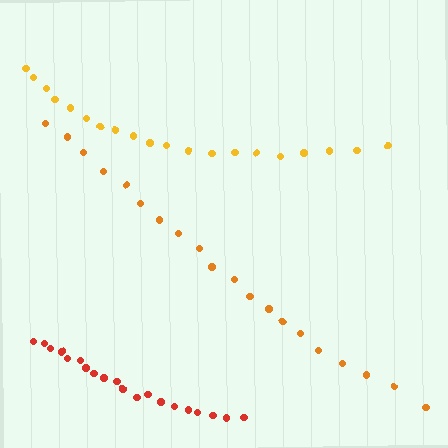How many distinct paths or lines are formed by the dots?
There are 3 distinct paths.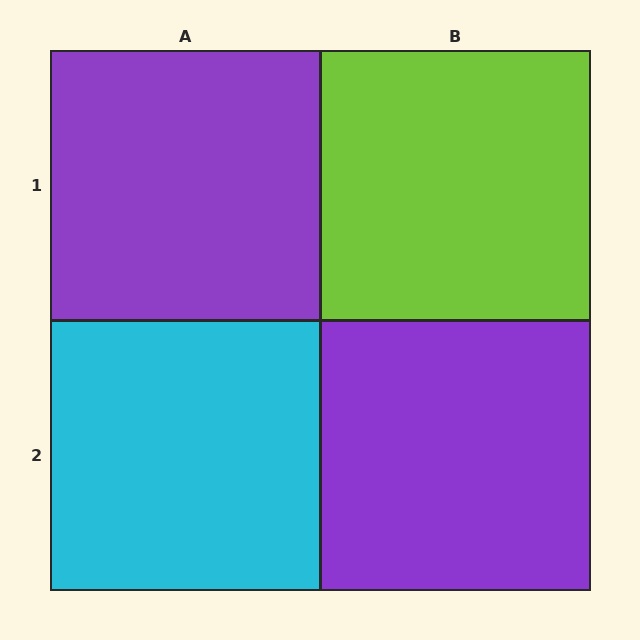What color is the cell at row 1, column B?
Lime.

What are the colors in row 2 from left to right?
Cyan, purple.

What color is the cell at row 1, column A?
Purple.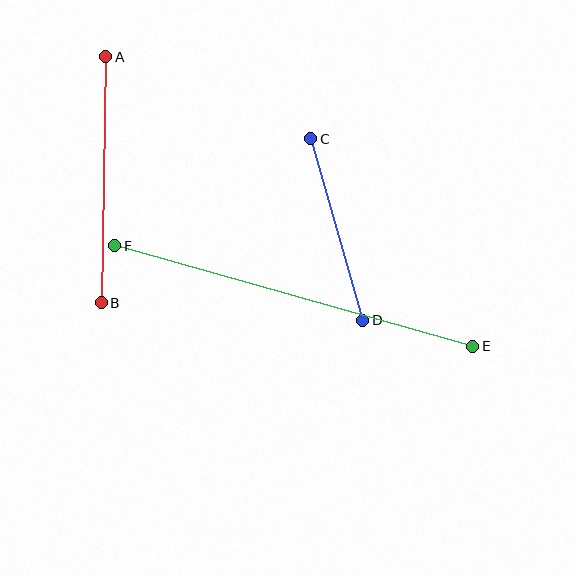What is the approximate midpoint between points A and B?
The midpoint is at approximately (104, 180) pixels.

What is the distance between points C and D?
The distance is approximately 189 pixels.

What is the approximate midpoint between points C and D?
The midpoint is at approximately (337, 230) pixels.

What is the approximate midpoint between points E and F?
The midpoint is at approximately (294, 296) pixels.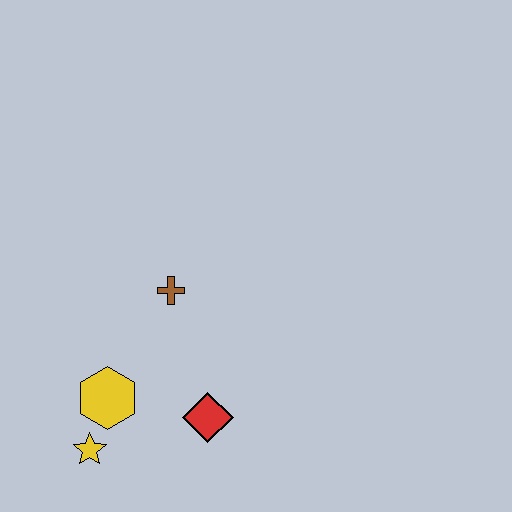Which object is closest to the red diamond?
The yellow hexagon is closest to the red diamond.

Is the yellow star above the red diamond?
No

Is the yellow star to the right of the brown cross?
No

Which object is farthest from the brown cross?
The yellow star is farthest from the brown cross.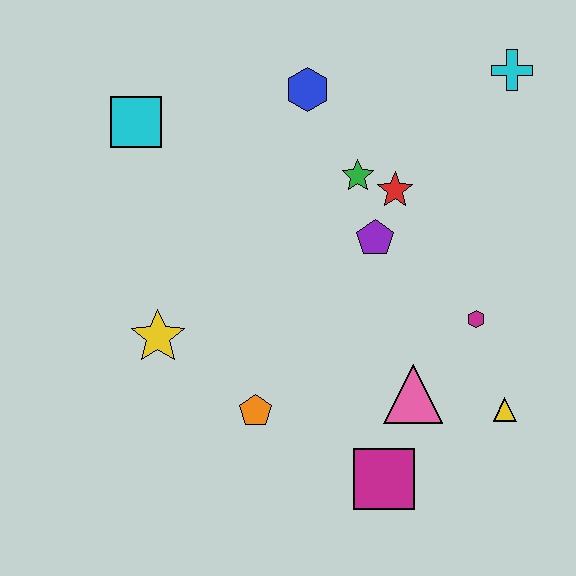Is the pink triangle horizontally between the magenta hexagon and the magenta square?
Yes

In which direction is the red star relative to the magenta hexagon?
The red star is above the magenta hexagon.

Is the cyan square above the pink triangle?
Yes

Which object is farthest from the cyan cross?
The yellow star is farthest from the cyan cross.